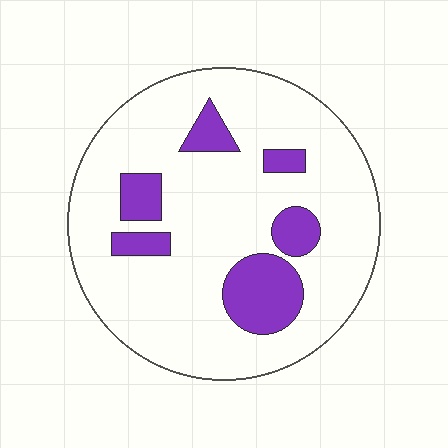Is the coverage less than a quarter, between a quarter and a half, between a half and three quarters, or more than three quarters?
Less than a quarter.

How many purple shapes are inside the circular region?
6.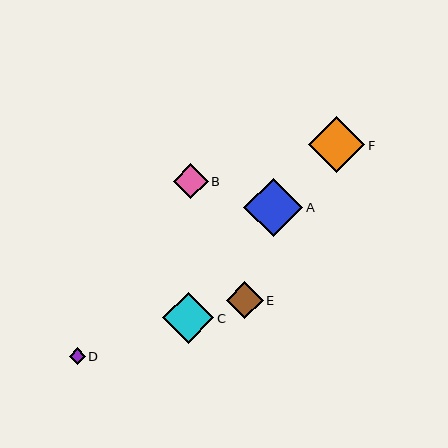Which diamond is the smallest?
Diamond D is the smallest with a size of approximately 16 pixels.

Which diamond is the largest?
Diamond A is the largest with a size of approximately 59 pixels.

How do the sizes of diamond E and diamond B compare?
Diamond E and diamond B are approximately the same size.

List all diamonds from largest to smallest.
From largest to smallest: A, F, C, E, B, D.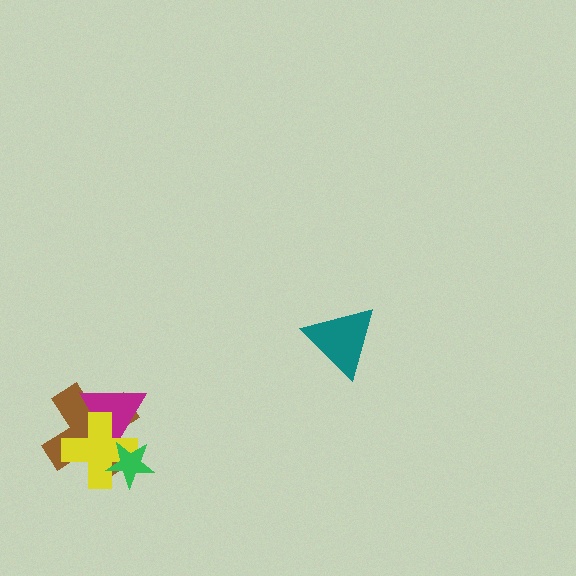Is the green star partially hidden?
No, no other shape covers it.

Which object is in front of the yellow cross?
The green star is in front of the yellow cross.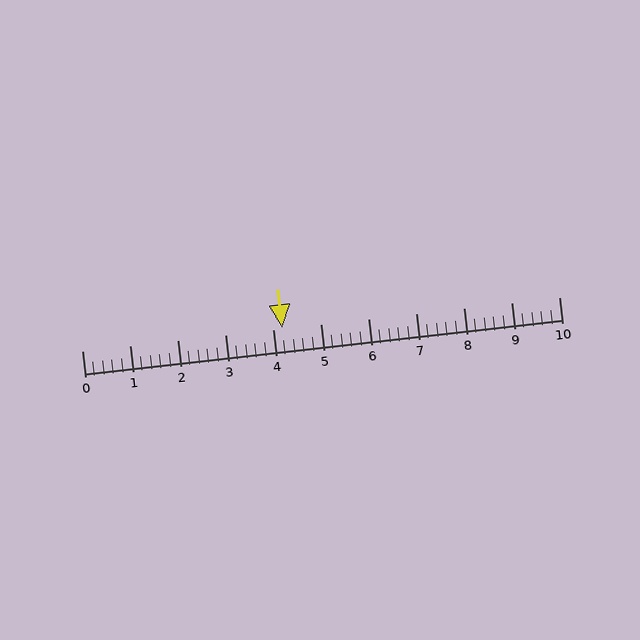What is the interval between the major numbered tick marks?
The major tick marks are spaced 1 units apart.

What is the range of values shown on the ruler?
The ruler shows values from 0 to 10.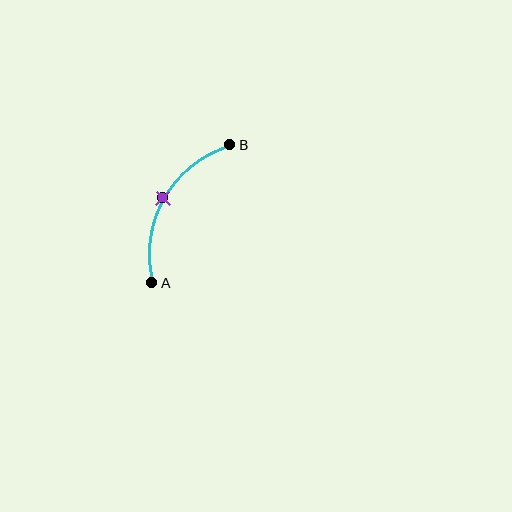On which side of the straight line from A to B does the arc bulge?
The arc bulges to the left of the straight line connecting A and B.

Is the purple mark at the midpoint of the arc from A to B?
Yes. The purple mark lies on the arc at equal arc-length from both A and B — it is the arc midpoint.